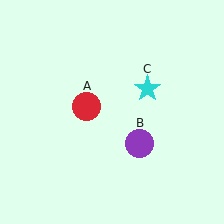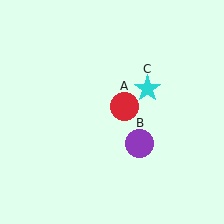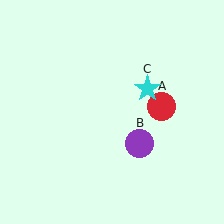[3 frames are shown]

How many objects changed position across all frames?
1 object changed position: red circle (object A).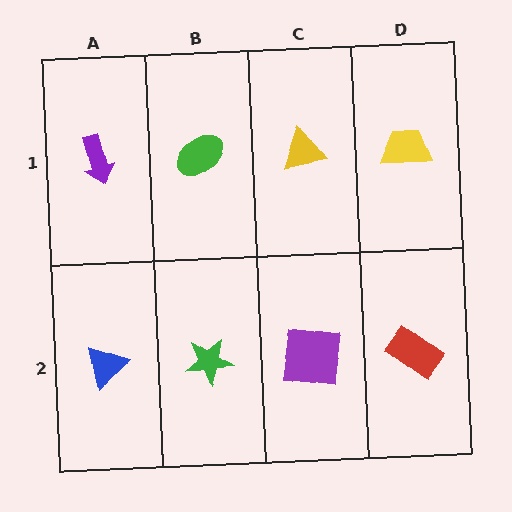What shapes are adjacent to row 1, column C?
A purple square (row 2, column C), a green ellipse (row 1, column B), a yellow trapezoid (row 1, column D).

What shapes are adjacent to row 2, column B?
A green ellipse (row 1, column B), a blue triangle (row 2, column A), a purple square (row 2, column C).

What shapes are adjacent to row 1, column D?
A red rectangle (row 2, column D), a yellow triangle (row 1, column C).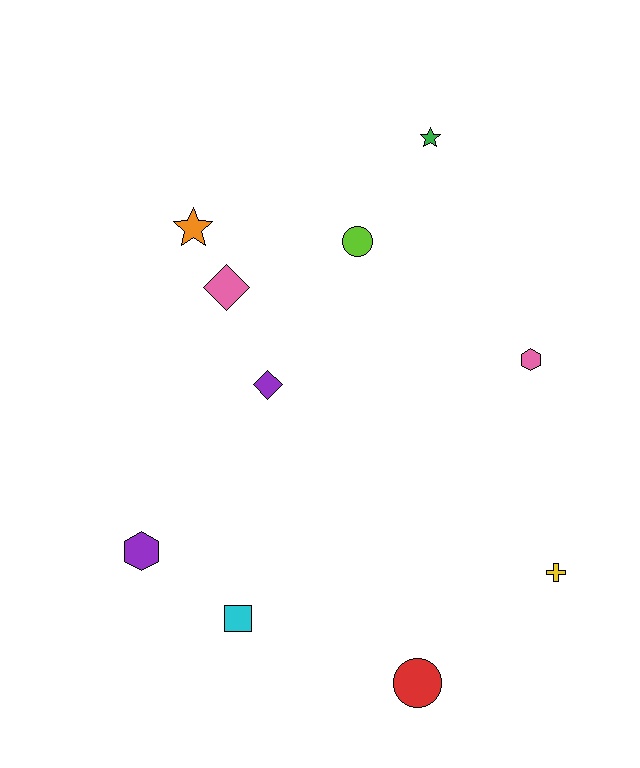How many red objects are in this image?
There is 1 red object.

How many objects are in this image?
There are 10 objects.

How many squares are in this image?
There is 1 square.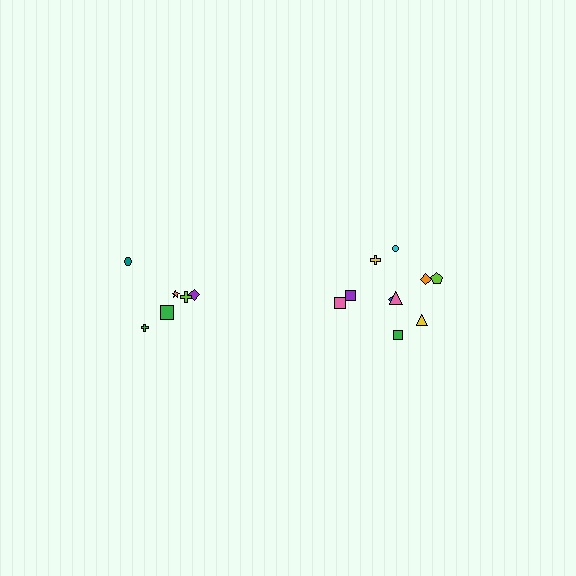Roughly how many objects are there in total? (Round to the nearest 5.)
Roughly 15 objects in total.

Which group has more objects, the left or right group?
The right group.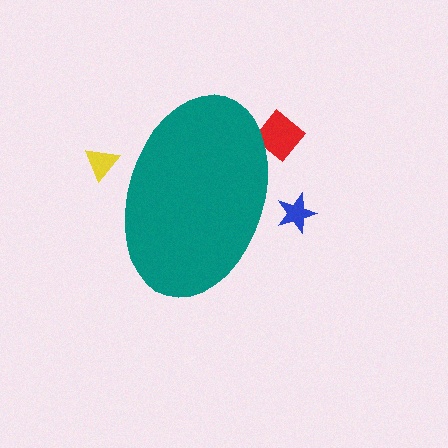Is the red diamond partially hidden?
Yes, the red diamond is partially hidden behind the teal ellipse.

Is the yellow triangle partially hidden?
Yes, the yellow triangle is partially hidden behind the teal ellipse.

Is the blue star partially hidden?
Yes, the blue star is partially hidden behind the teal ellipse.